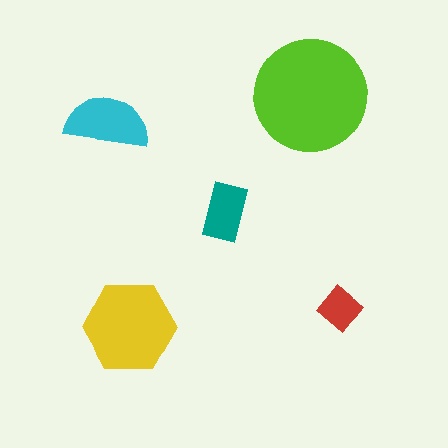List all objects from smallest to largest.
The red diamond, the teal rectangle, the cyan semicircle, the yellow hexagon, the lime circle.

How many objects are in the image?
There are 5 objects in the image.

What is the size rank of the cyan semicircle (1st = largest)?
3rd.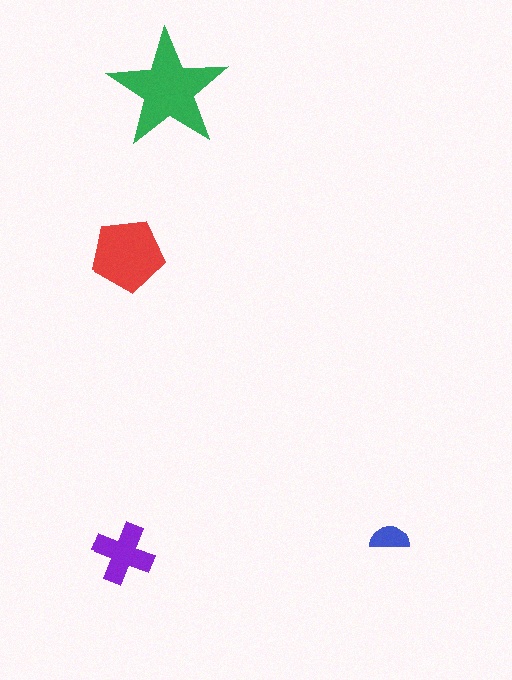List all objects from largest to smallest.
The green star, the red pentagon, the purple cross, the blue semicircle.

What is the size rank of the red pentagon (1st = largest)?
2nd.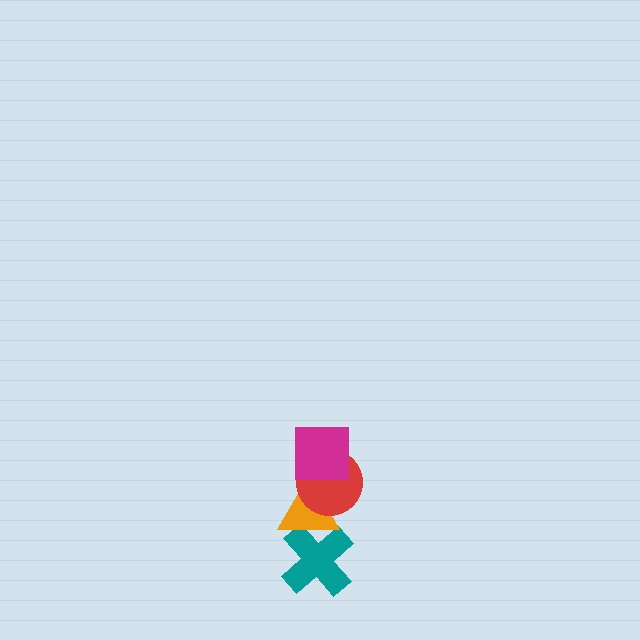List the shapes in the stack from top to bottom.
From top to bottom: the magenta square, the red circle, the orange triangle, the teal cross.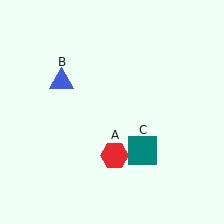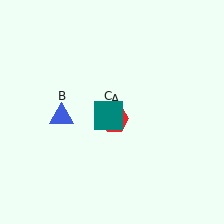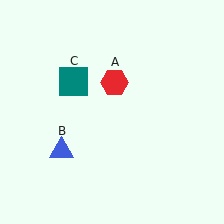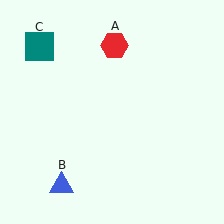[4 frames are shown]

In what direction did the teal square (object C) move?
The teal square (object C) moved up and to the left.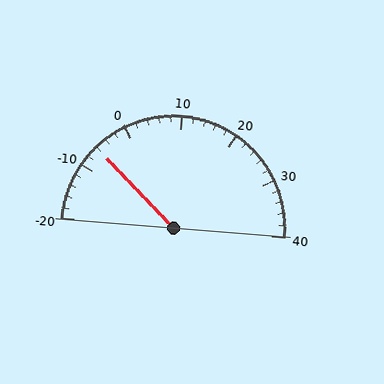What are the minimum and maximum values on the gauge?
The gauge ranges from -20 to 40.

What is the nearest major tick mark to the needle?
The nearest major tick mark is -10.